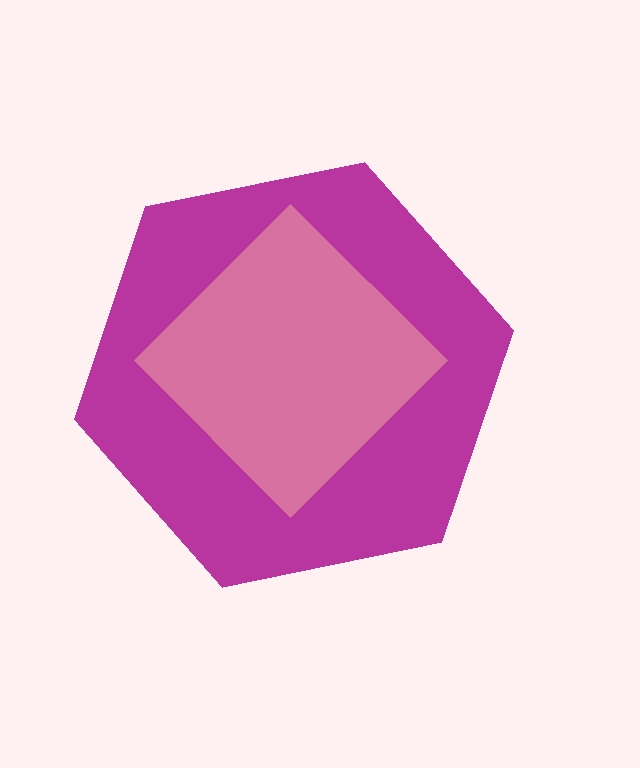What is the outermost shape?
The magenta hexagon.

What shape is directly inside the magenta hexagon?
The pink diamond.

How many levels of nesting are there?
2.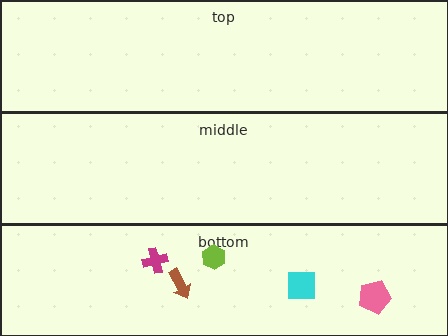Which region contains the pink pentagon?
The bottom region.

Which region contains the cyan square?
The bottom region.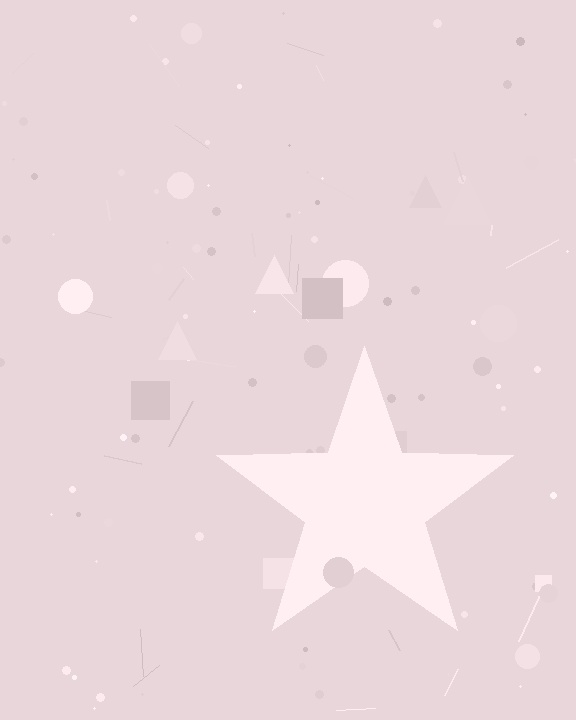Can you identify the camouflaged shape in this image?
The camouflaged shape is a star.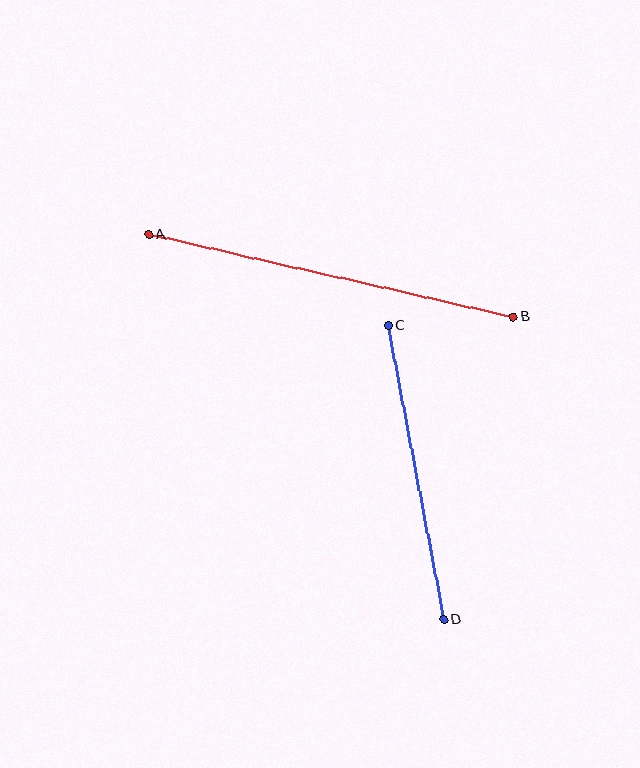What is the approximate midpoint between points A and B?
The midpoint is at approximately (331, 276) pixels.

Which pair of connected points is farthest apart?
Points A and B are farthest apart.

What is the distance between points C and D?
The distance is approximately 299 pixels.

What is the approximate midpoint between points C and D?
The midpoint is at approximately (416, 472) pixels.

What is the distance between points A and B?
The distance is approximately 374 pixels.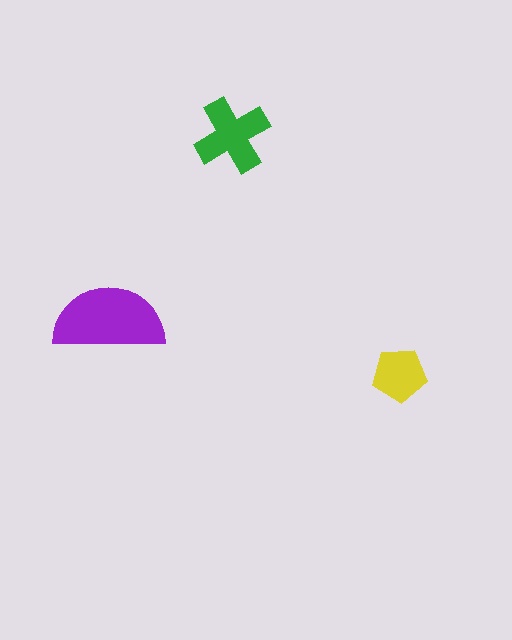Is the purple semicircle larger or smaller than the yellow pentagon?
Larger.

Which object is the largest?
The purple semicircle.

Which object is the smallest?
The yellow pentagon.